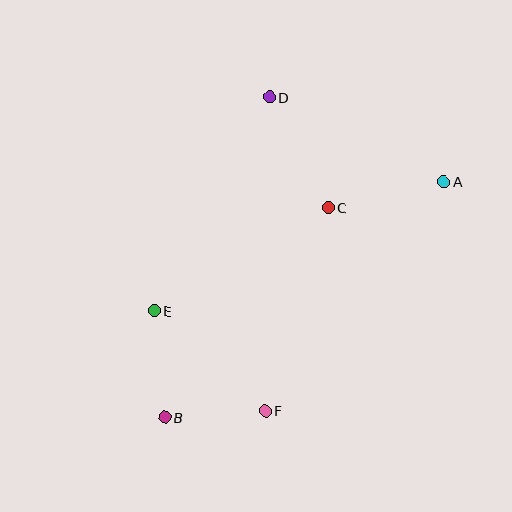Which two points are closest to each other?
Points B and F are closest to each other.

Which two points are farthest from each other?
Points A and B are farthest from each other.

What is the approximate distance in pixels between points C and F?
The distance between C and F is approximately 213 pixels.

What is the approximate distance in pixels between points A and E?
The distance between A and E is approximately 317 pixels.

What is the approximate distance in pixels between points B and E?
The distance between B and E is approximately 107 pixels.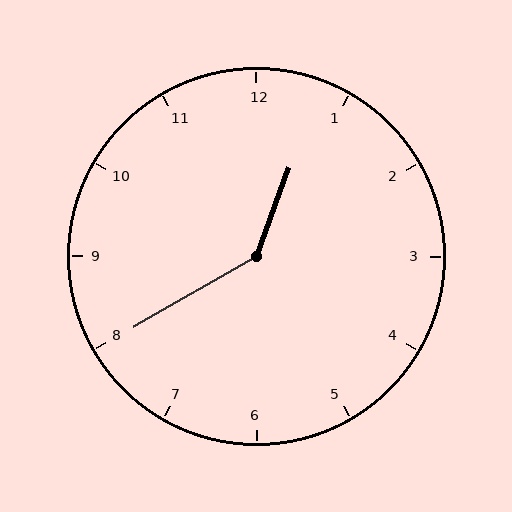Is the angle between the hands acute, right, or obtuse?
It is obtuse.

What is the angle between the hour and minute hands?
Approximately 140 degrees.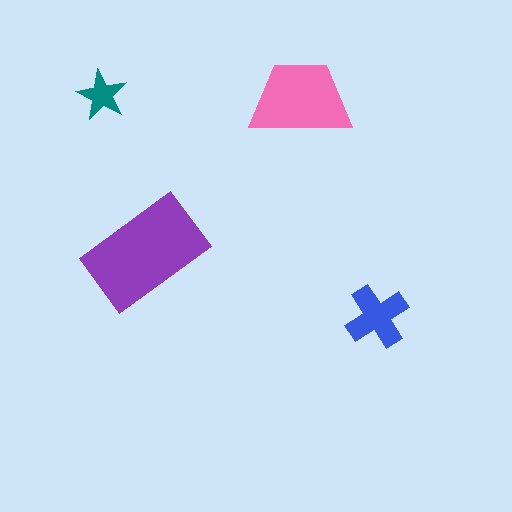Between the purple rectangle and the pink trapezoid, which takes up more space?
The purple rectangle.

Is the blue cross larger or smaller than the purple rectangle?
Smaller.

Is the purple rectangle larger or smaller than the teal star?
Larger.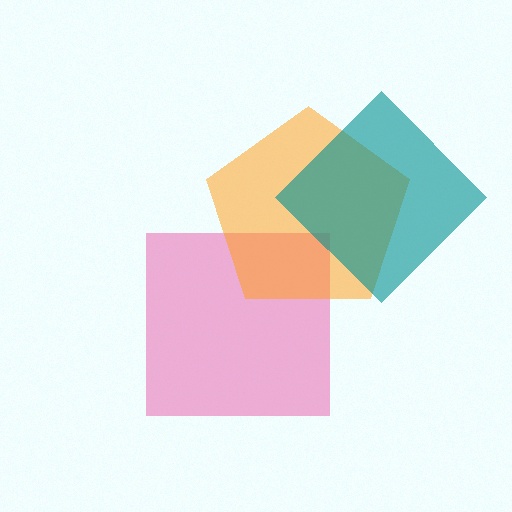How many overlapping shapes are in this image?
There are 3 overlapping shapes in the image.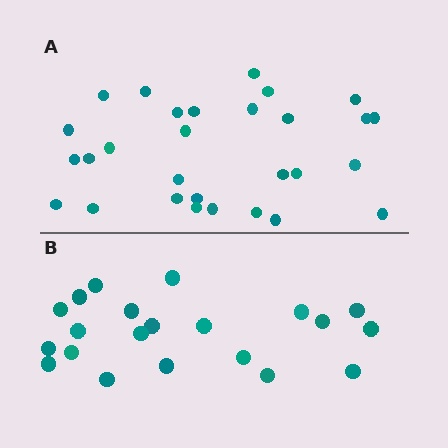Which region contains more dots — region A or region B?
Region A (the top region) has more dots.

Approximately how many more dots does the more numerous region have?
Region A has roughly 8 or so more dots than region B.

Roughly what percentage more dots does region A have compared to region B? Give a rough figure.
About 40% more.